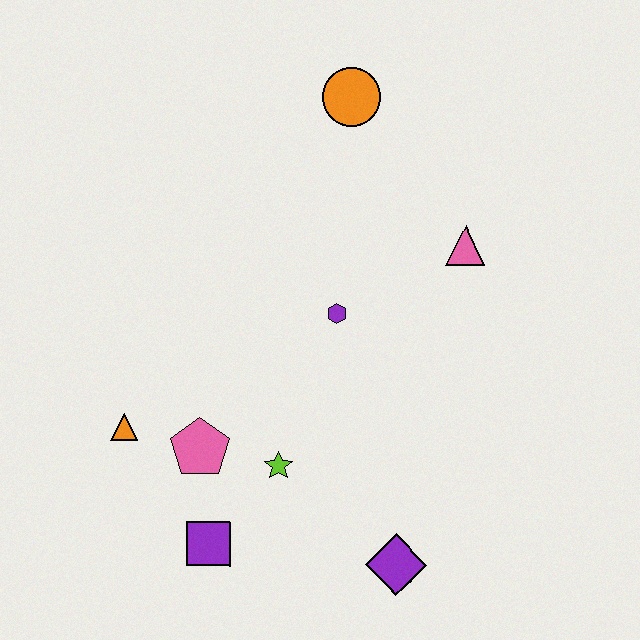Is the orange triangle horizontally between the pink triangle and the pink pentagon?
No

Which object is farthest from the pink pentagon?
The orange circle is farthest from the pink pentagon.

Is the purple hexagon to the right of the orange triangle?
Yes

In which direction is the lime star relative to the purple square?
The lime star is above the purple square.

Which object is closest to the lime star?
The pink pentagon is closest to the lime star.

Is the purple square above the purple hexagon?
No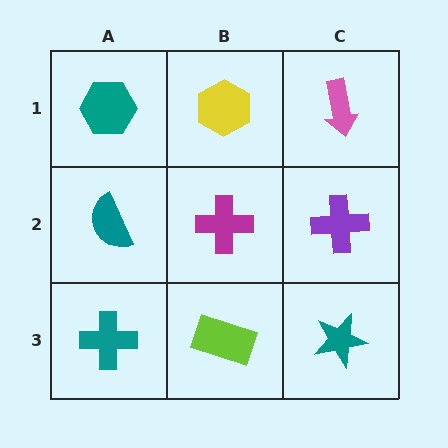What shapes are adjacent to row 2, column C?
A pink arrow (row 1, column C), a teal star (row 3, column C), a magenta cross (row 2, column B).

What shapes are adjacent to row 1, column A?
A teal semicircle (row 2, column A), a yellow hexagon (row 1, column B).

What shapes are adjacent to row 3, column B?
A magenta cross (row 2, column B), a teal cross (row 3, column A), a teal star (row 3, column C).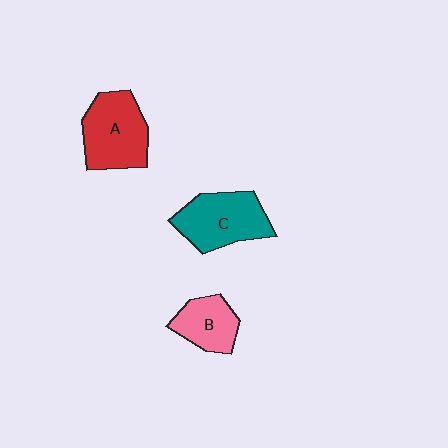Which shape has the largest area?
Shape A (red).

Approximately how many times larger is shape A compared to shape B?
Approximately 1.5 times.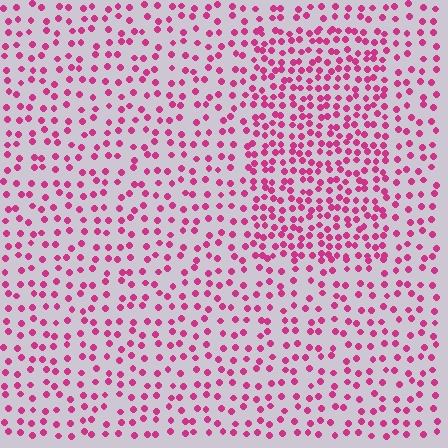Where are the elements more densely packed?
The elements are more densely packed inside the rectangle boundary.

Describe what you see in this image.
The image contains small magenta elements arranged at two different densities. A rectangle-shaped region is visible where the elements are more densely packed than the surrounding area.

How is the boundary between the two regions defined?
The boundary is defined by a change in element density (approximately 1.8x ratio). All elements are the same color, size, and shape.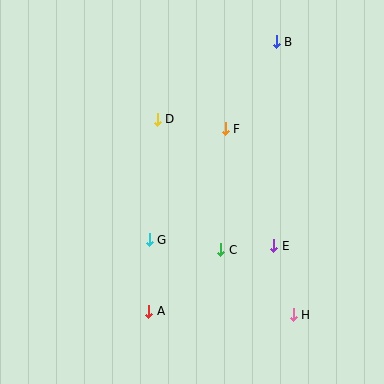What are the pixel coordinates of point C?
Point C is at (221, 250).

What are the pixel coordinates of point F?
Point F is at (225, 129).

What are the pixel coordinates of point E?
Point E is at (274, 245).